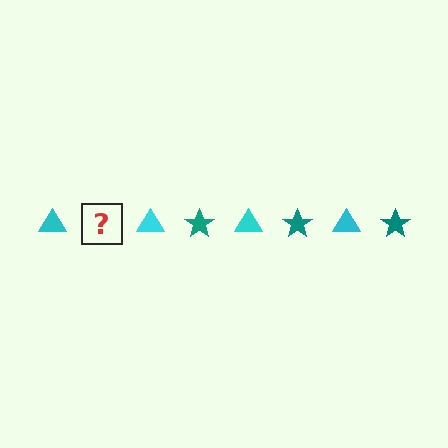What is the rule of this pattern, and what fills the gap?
The rule is that the pattern alternates between cyan triangle and teal star. The gap should be filled with a teal star.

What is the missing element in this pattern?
The missing element is a teal star.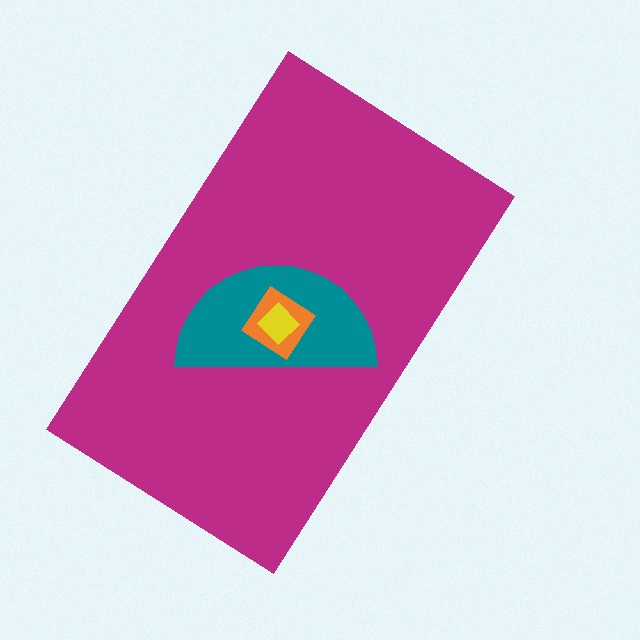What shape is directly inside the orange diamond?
The yellow diamond.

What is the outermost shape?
The magenta rectangle.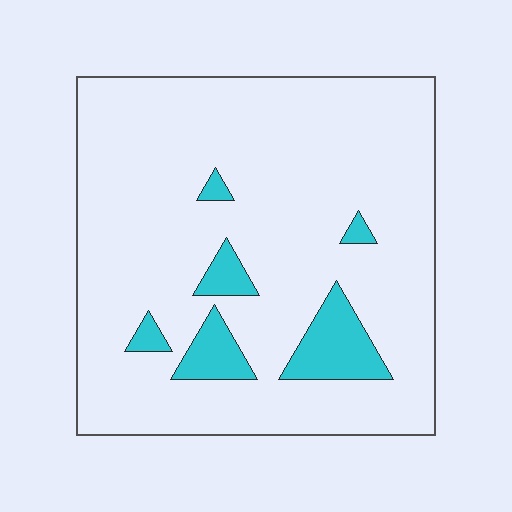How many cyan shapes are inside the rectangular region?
6.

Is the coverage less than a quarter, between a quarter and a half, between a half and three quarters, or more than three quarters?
Less than a quarter.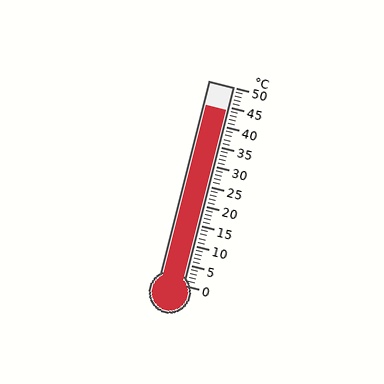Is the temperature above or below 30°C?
The temperature is above 30°C.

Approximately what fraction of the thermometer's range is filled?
The thermometer is filled to approximately 90% of its range.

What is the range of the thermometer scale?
The thermometer scale ranges from 0°C to 50°C.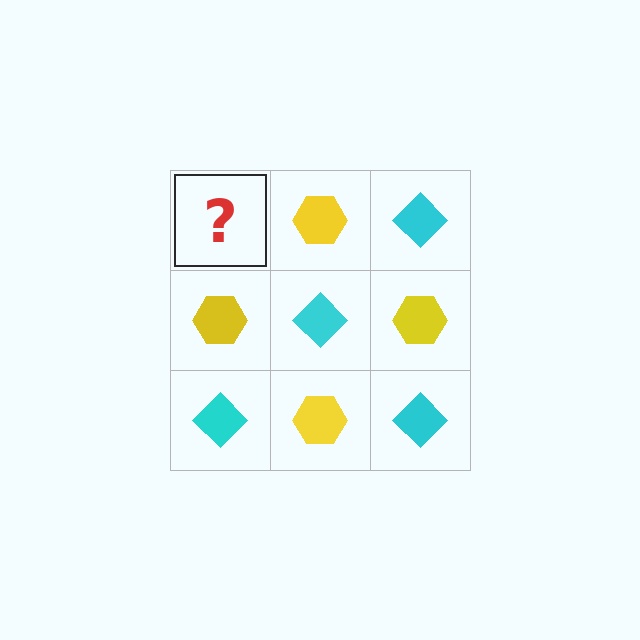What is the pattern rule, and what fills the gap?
The rule is that it alternates cyan diamond and yellow hexagon in a checkerboard pattern. The gap should be filled with a cyan diamond.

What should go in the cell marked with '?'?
The missing cell should contain a cyan diamond.